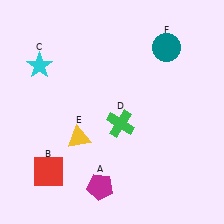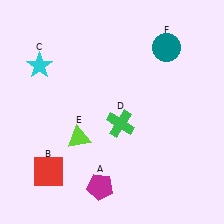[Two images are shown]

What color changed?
The triangle (E) changed from yellow in Image 1 to lime in Image 2.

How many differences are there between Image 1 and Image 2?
There is 1 difference between the two images.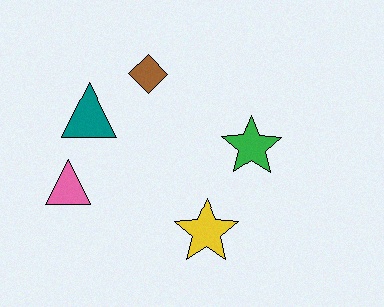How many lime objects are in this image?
There are no lime objects.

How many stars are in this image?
There are 2 stars.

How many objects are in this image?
There are 5 objects.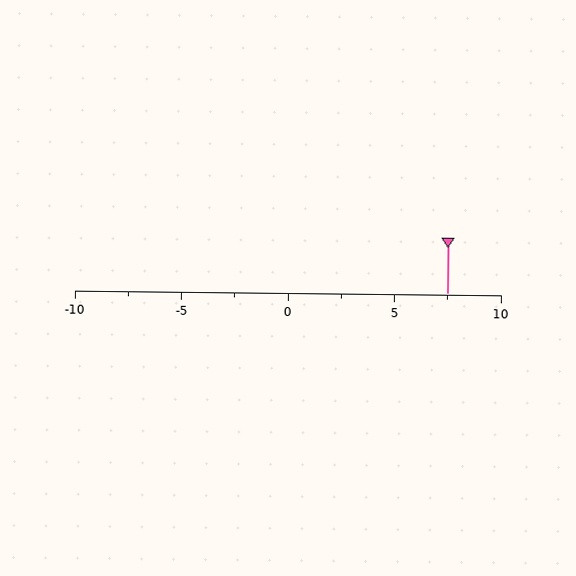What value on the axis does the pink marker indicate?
The marker indicates approximately 7.5.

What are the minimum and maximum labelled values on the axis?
The axis runs from -10 to 10.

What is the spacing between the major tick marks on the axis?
The major ticks are spaced 5 apart.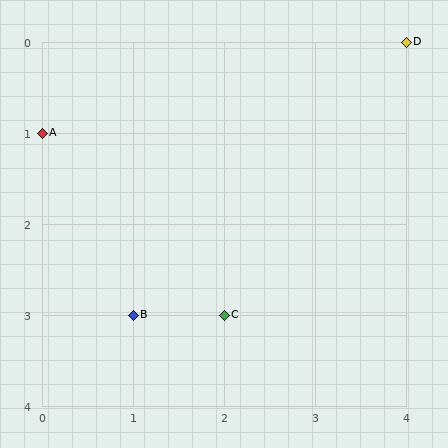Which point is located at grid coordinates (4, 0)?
Point D is at (4, 0).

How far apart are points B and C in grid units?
Points B and C are 1 column apart.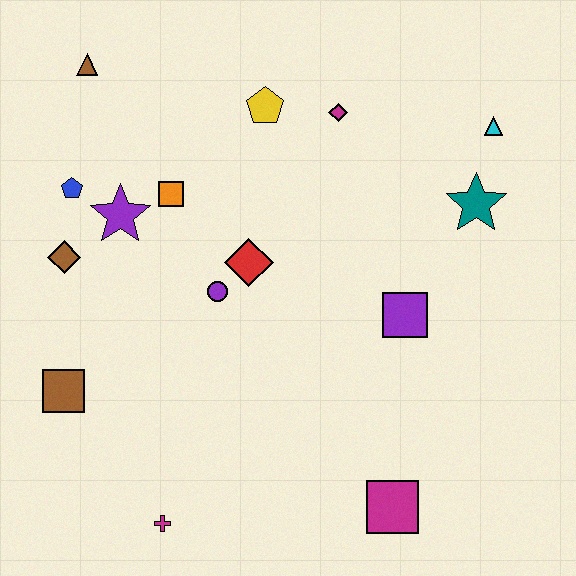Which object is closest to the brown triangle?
The blue pentagon is closest to the brown triangle.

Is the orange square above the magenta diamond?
No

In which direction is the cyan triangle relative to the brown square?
The cyan triangle is to the right of the brown square.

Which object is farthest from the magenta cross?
The cyan triangle is farthest from the magenta cross.